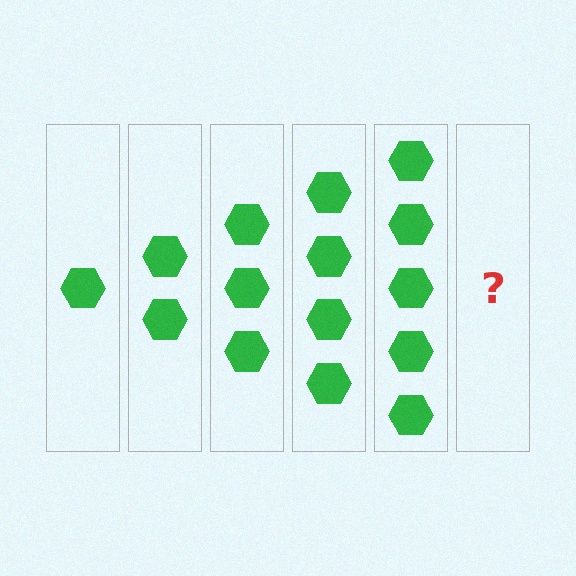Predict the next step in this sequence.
The next step is 6 hexagons.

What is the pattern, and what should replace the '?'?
The pattern is that each step adds one more hexagon. The '?' should be 6 hexagons.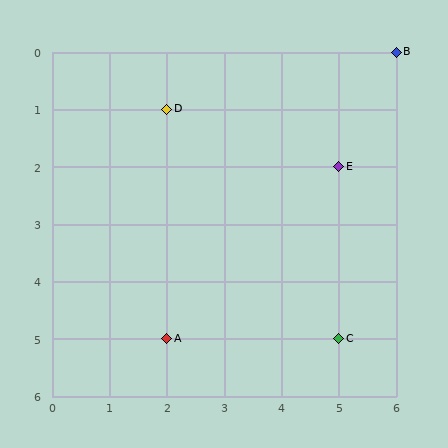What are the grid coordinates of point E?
Point E is at grid coordinates (5, 2).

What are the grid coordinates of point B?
Point B is at grid coordinates (6, 0).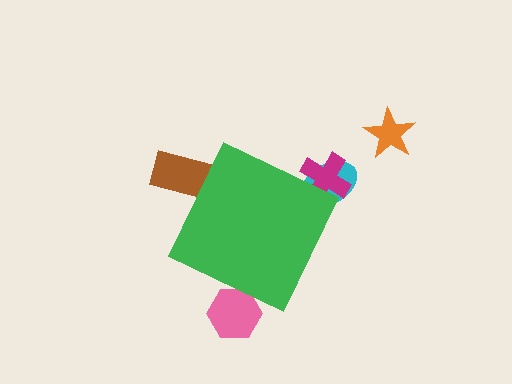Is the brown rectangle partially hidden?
Yes, the brown rectangle is partially hidden behind the green diamond.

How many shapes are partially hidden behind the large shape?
4 shapes are partially hidden.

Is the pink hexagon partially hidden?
Yes, the pink hexagon is partially hidden behind the green diamond.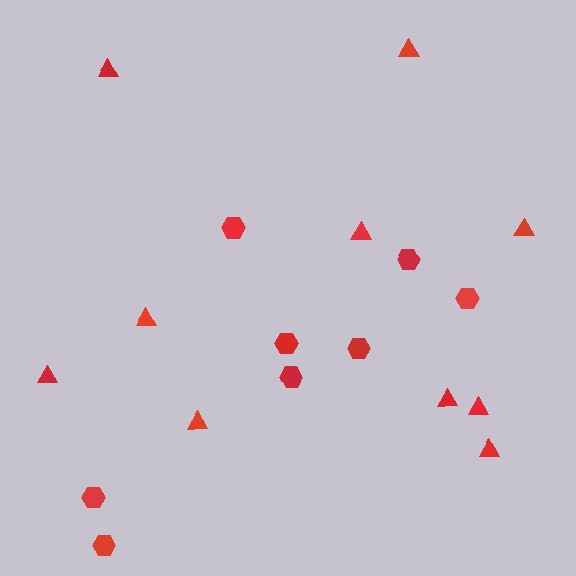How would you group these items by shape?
There are 2 groups: one group of hexagons (8) and one group of triangles (10).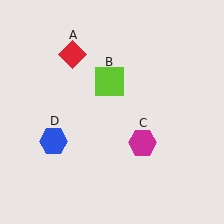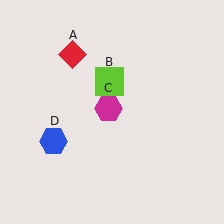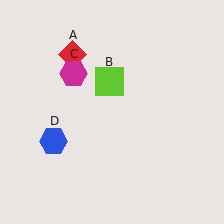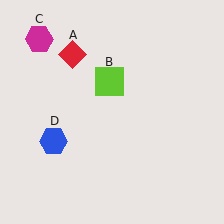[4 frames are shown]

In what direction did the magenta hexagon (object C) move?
The magenta hexagon (object C) moved up and to the left.